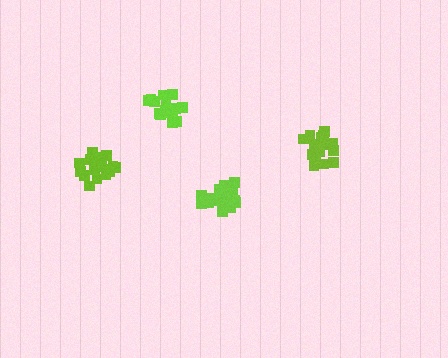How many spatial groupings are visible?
There are 4 spatial groupings.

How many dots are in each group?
Group 1: 19 dots, Group 2: 15 dots, Group 3: 17 dots, Group 4: 21 dots (72 total).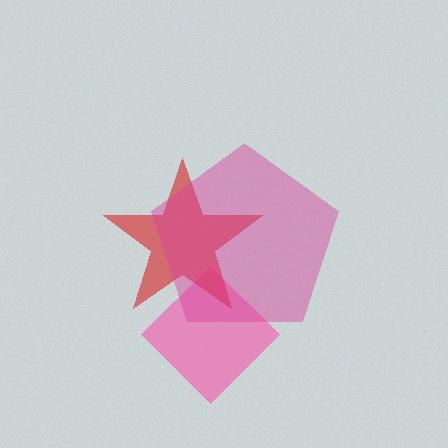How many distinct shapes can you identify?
There are 3 distinct shapes: a pink diamond, a red star, a magenta pentagon.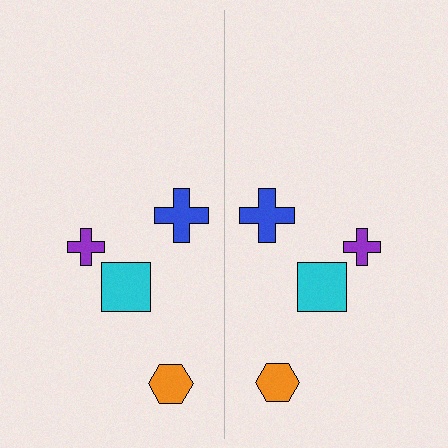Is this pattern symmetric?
Yes, this pattern has bilateral (reflection) symmetry.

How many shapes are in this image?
There are 8 shapes in this image.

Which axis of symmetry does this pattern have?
The pattern has a vertical axis of symmetry running through the center of the image.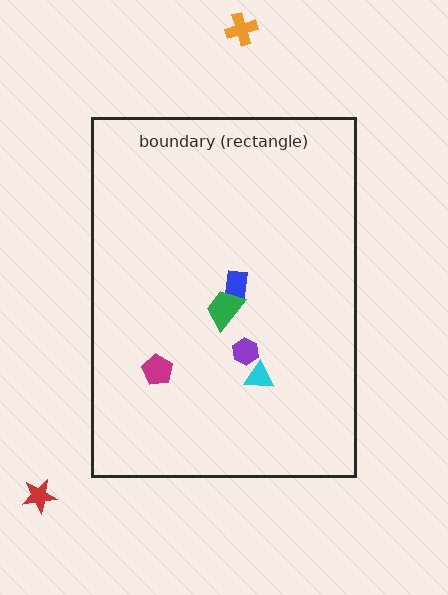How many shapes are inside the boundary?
5 inside, 2 outside.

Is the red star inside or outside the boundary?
Outside.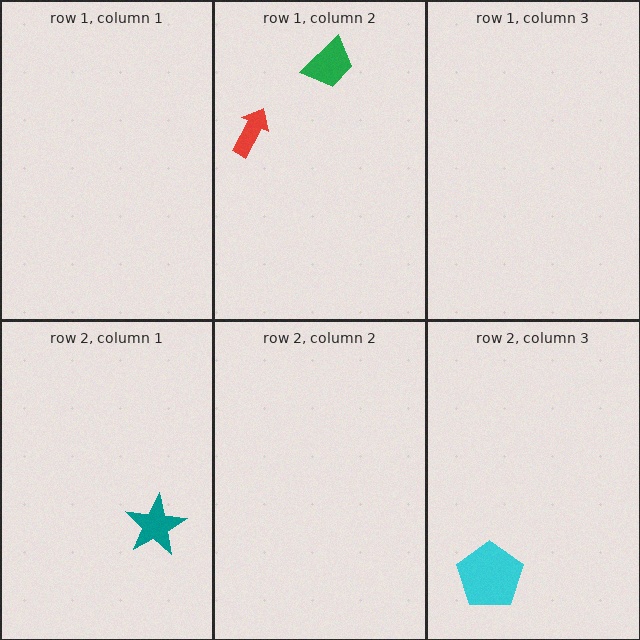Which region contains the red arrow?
The row 1, column 2 region.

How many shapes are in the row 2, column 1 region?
1.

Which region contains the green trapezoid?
The row 1, column 2 region.